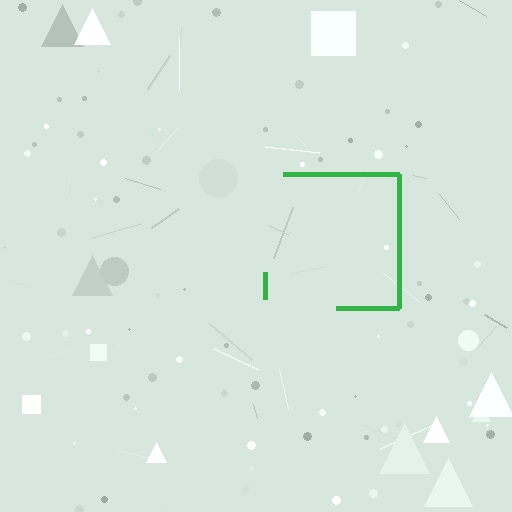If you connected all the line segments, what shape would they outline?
They would outline a square.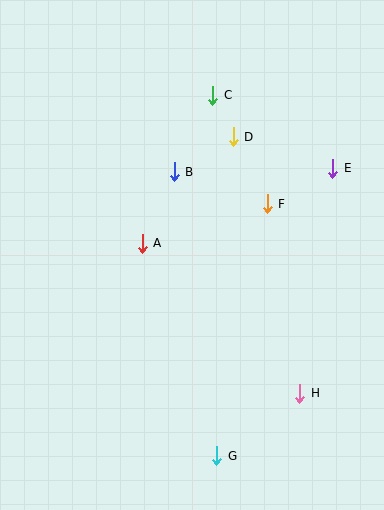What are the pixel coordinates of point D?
Point D is at (233, 137).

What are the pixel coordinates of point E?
Point E is at (333, 168).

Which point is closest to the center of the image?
Point A at (142, 243) is closest to the center.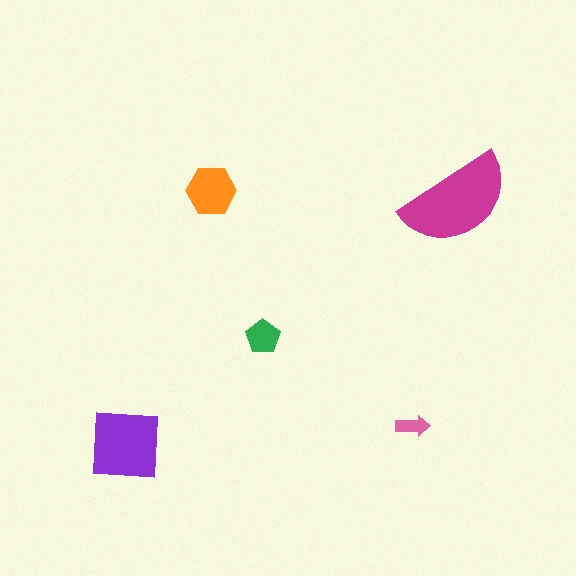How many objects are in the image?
There are 5 objects in the image.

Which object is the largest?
The magenta semicircle.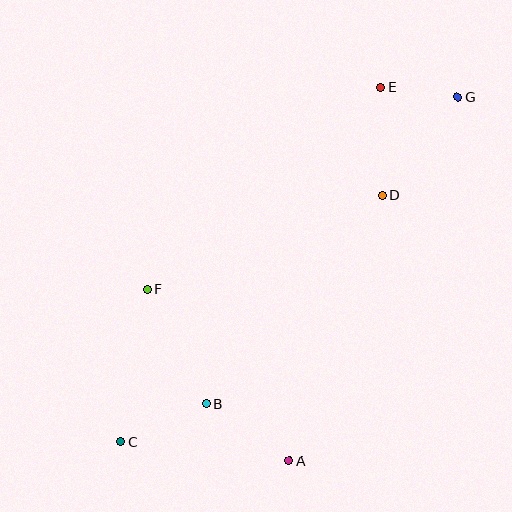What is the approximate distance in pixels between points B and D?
The distance between B and D is approximately 273 pixels.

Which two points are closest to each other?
Points E and G are closest to each other.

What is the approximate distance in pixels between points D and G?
The distance between D and G is approximately 124 pixels.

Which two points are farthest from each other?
Points C and G are farthest from each other.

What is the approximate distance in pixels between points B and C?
The distance between B and C is approximately 94 pixels.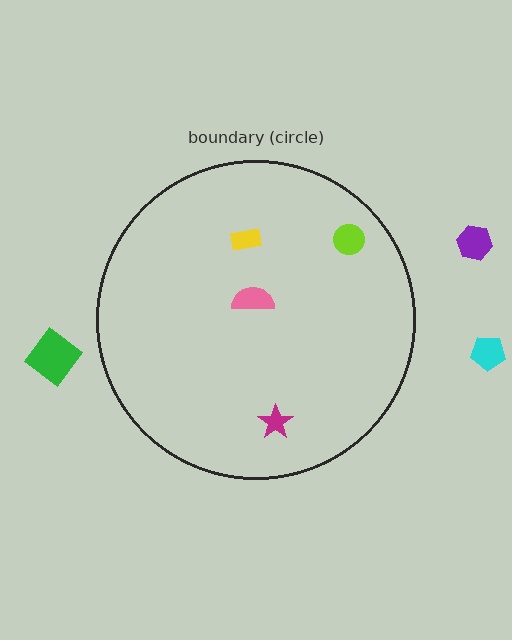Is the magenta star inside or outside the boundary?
Inside.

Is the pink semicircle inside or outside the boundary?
Inside.